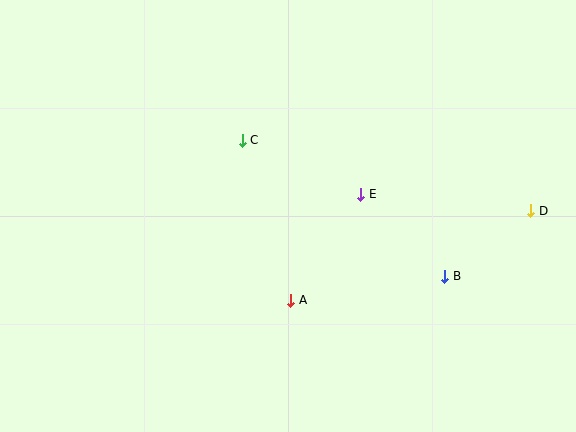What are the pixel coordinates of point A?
Point A is at (291, 300).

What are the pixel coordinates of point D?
Point D is at (531, 211).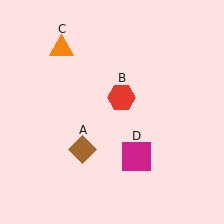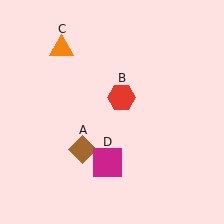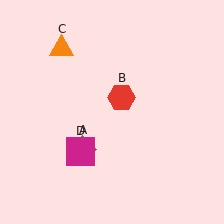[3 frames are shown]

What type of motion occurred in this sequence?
The magenta square (object D) rotated clockwise around the center of the scene.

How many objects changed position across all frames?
1 object changed position: magenta square (object D).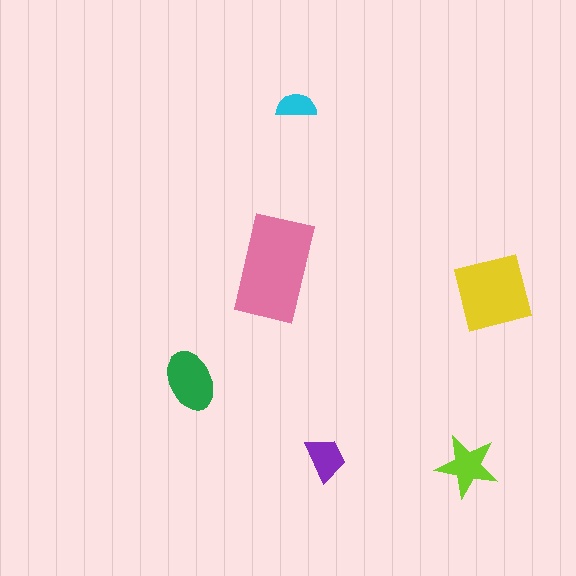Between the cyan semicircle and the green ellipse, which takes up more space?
The green ellipse.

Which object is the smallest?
The cyan semicircle.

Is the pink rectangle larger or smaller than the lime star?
Larger.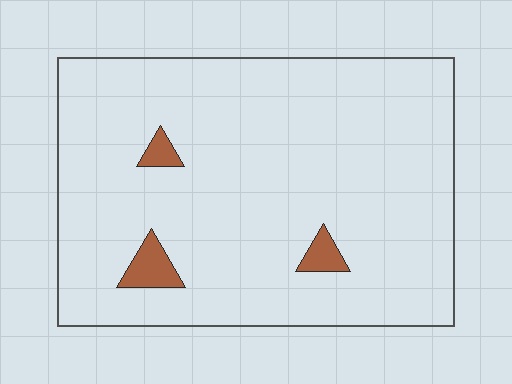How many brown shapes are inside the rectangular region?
3.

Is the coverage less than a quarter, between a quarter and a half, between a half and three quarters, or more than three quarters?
Less than a quarter.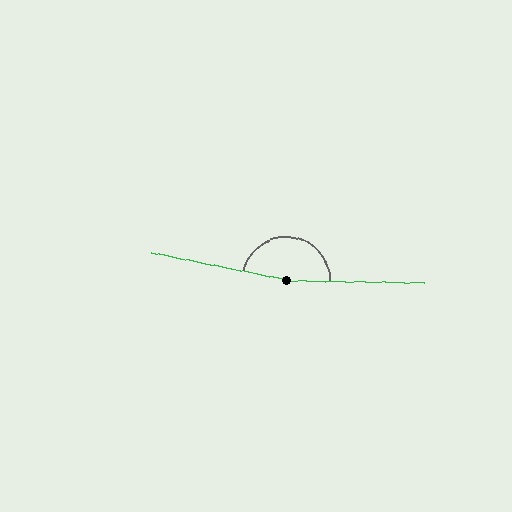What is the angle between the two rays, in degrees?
Approximately 169 degrees.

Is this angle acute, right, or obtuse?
It is obtuse.